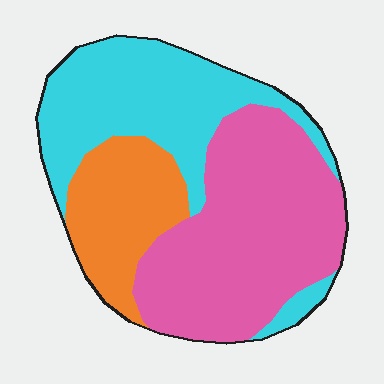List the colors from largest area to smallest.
From largest to smallest: pink, cyan, orange.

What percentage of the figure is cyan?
Cyan takes up about one third (1/3) of the figure.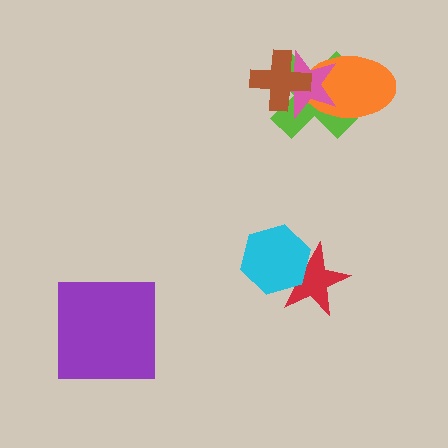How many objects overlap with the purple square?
0 objects overlap with the purple square.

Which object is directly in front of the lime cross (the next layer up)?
The orange ellipse is directly in front of the lime cross.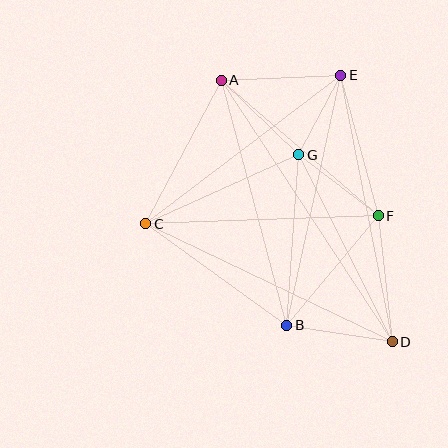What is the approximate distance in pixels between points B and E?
The distance between B and E is approximately 256 pixels.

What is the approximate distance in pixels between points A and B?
The distance between A and B is approximately 254 pixels.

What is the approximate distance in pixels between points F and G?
The distance between F and G is approximately 100 pixels.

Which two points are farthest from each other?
Points A and D are farthest from each other.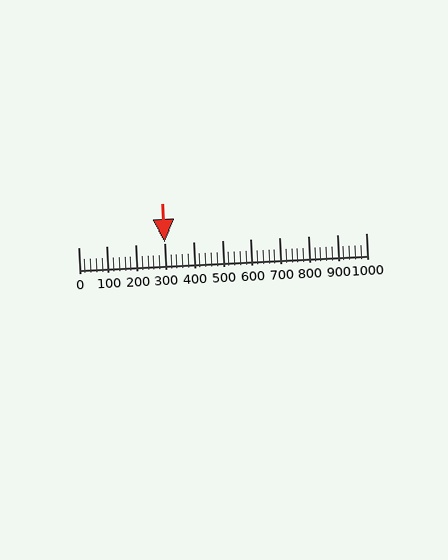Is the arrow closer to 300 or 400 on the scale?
The arrow is closer to 300.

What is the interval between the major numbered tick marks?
The major tick marks are spaced 100 units apart.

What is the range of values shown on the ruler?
The ruler shows values from 0 to 1000.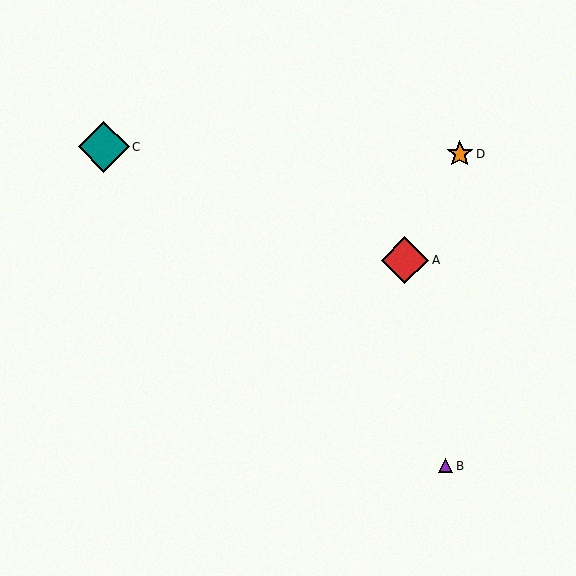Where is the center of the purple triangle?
The center of the purple triangle is at (446, 466).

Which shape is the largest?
The teal diamond (labeled C) is the largest.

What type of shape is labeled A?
Shape A is a red diamond.